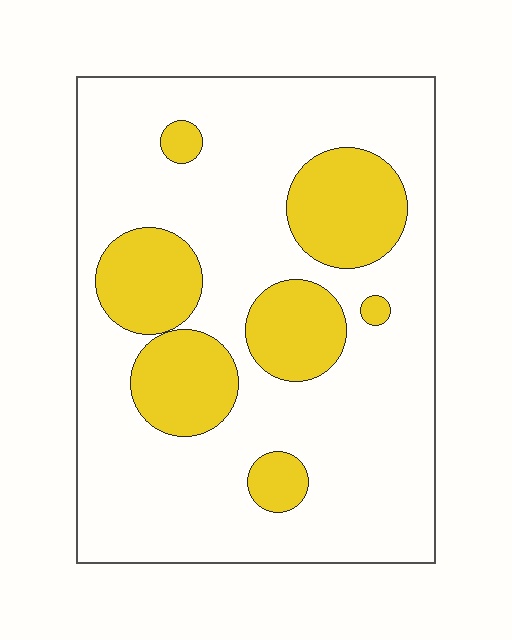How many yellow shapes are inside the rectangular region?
7.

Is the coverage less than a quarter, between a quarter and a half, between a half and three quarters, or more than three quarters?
Less than a quarter.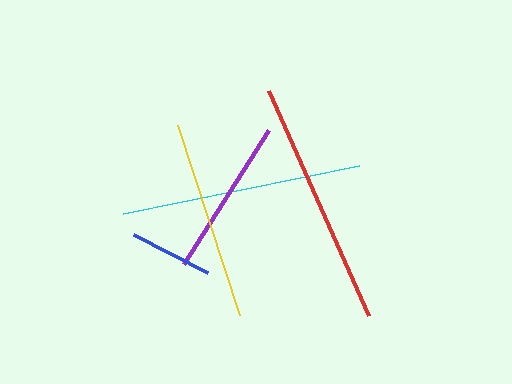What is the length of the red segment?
The red segment is approximately 246 pixels long.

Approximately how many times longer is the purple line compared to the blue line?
The purple line is approximately 1.9 times the length of the blue line.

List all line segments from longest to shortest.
From longest to shortest: red, cyan, yellow, purple, blue.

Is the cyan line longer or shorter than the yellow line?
The cyan line is longer than the yellow line.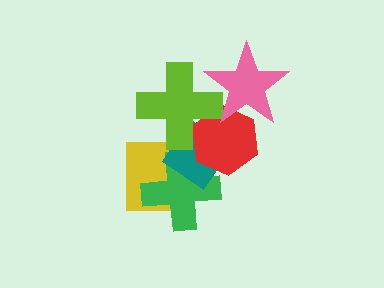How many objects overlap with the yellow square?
2 objects overlap with the yellow square.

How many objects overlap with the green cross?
3 objects overlap with the green cross.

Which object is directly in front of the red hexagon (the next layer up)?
The lime cross is directly in front of the red hexagon.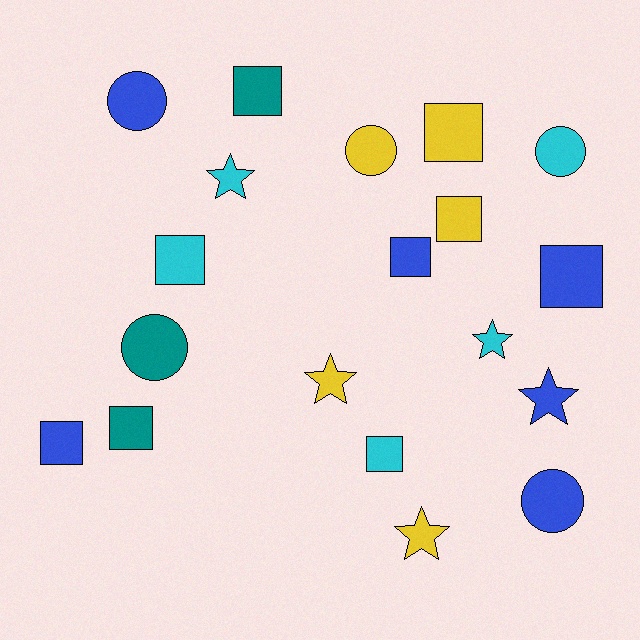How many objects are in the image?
There are 19 objects.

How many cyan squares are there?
There are 2 cyan squares.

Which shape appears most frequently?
Square, with 9 objects.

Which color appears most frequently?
Blue, with 6 objects.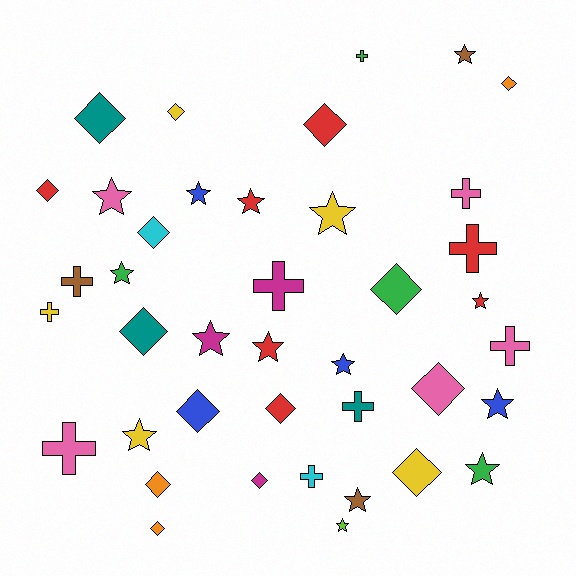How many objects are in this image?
There are 40 objects.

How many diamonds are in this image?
There are 15 diamonds.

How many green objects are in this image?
There are 4 green objects.